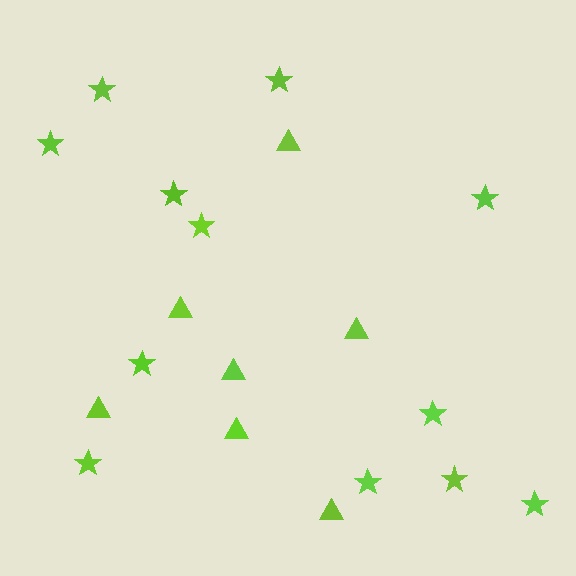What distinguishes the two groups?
There are 2 groups: one group of stars (12) and one group of triangles (7).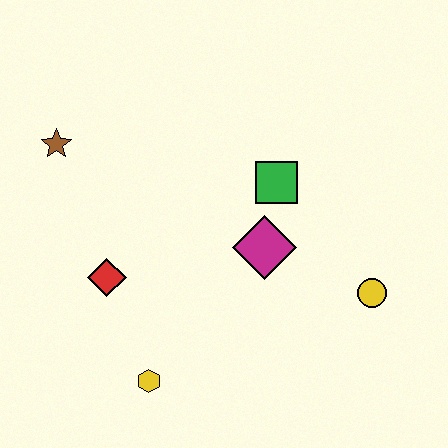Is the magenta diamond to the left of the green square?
Yes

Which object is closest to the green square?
The magenta diamond is closest to the green square.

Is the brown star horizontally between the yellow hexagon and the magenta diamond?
No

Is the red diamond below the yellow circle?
No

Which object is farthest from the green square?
The yellow hexagon is farthest from the green square.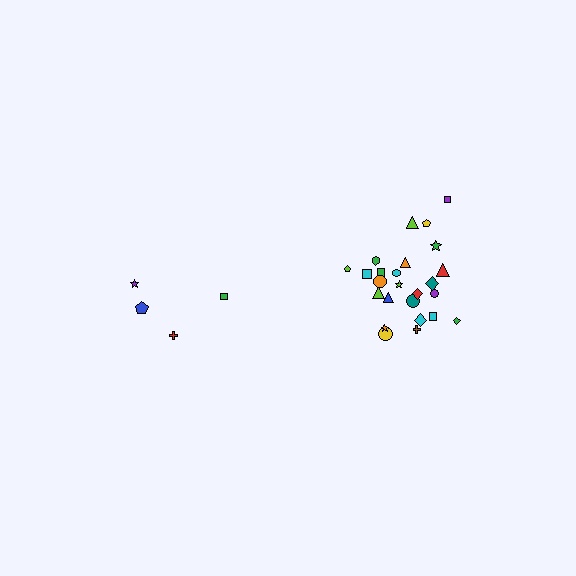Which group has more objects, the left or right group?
The right group.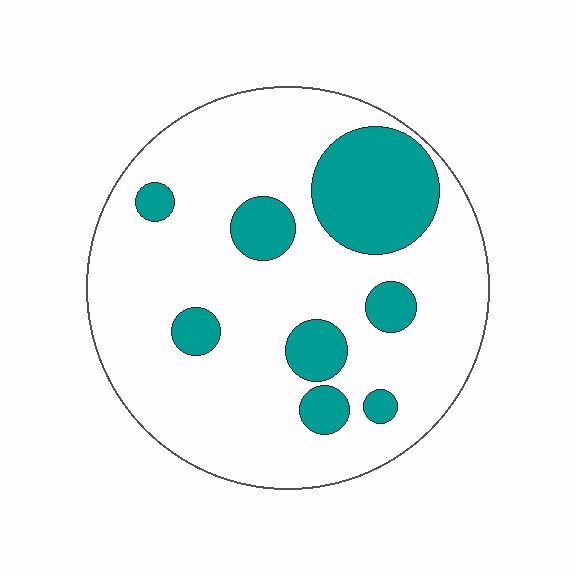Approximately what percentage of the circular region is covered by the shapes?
Approximately 20%.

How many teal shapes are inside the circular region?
8.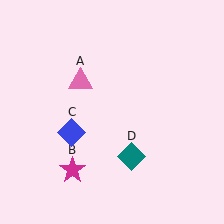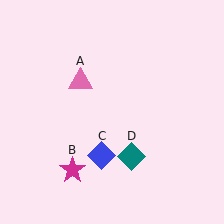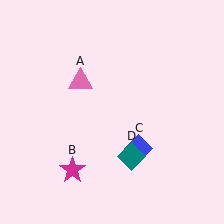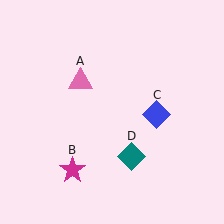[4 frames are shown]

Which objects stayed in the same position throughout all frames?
Pink triangle (object A) and magenta star (object B) and teal diamond (object D) remained stationary.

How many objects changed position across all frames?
1 object changed position: blue diamond (object C).